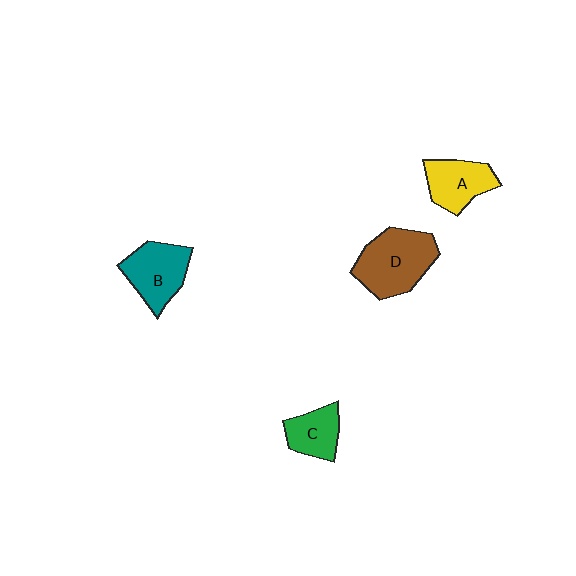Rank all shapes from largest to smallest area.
From largest to smallest: D (brown), B (teal), A (yellow), C (green).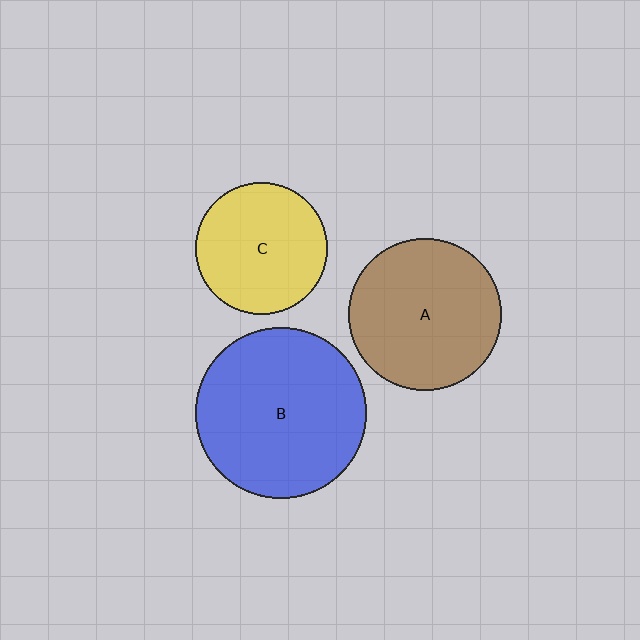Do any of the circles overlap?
No, none of the circles overlap.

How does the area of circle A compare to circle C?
Approximately 1.3 times.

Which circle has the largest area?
Circle B (blue).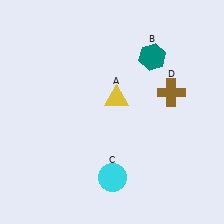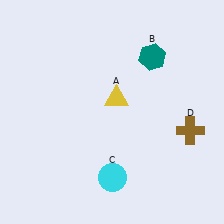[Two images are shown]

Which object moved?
The brown cross (D) moved down.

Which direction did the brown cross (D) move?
The brown cross (D) moved down.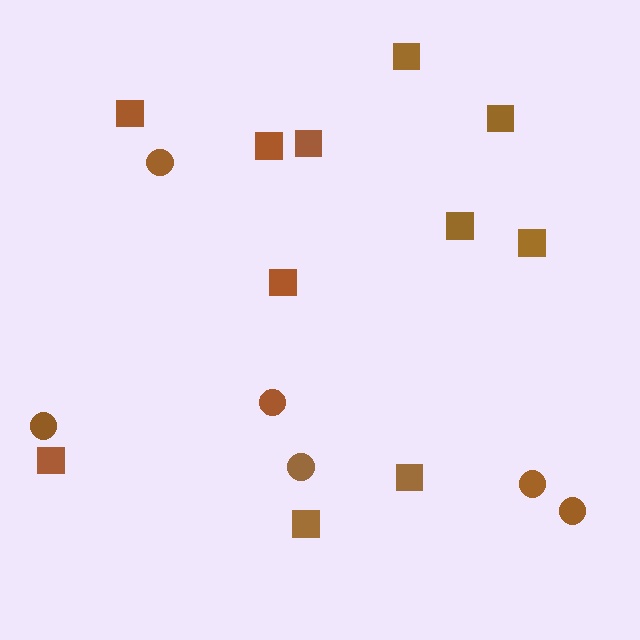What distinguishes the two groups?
There are 2 groups: one group of circles (6) and one group of squares (11).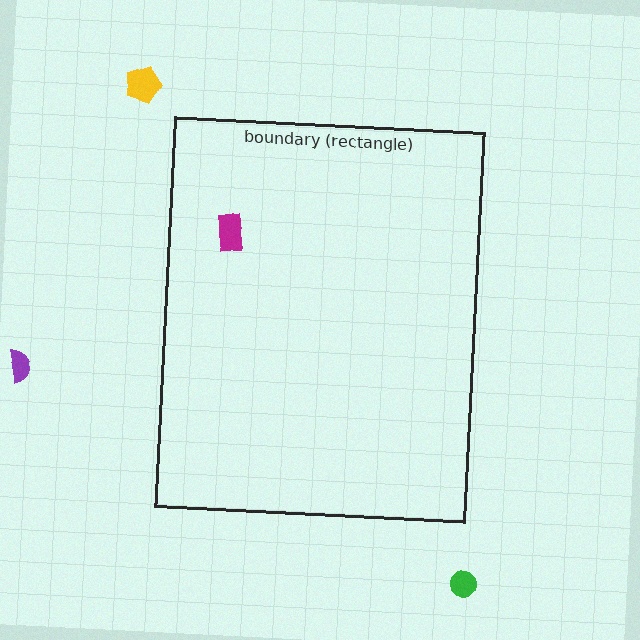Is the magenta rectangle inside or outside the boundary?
Inside.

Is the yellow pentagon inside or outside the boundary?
Outside.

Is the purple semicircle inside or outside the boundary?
Outside.